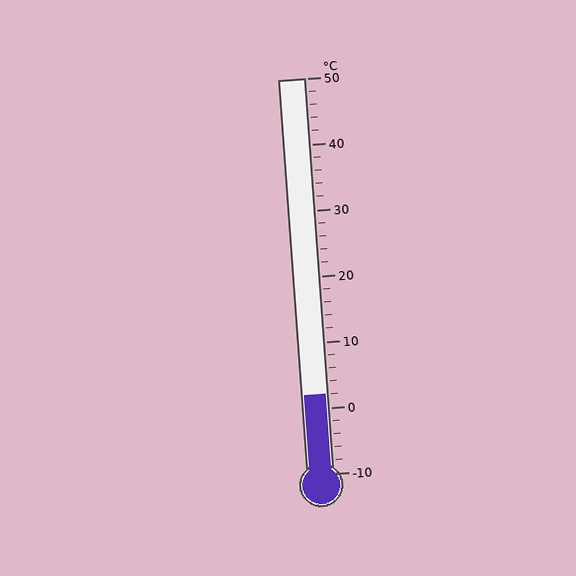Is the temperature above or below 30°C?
The temperature is below 30°C.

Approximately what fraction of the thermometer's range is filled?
The thermometer is filled to approximately 20% of its range.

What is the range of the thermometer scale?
The thermometer scale ranges from -10°C to 50°C.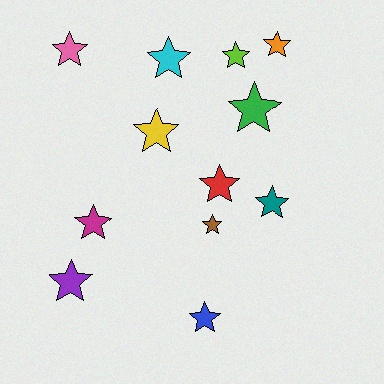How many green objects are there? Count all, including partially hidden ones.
There is 1 green object.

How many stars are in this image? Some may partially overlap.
There are 12 stars.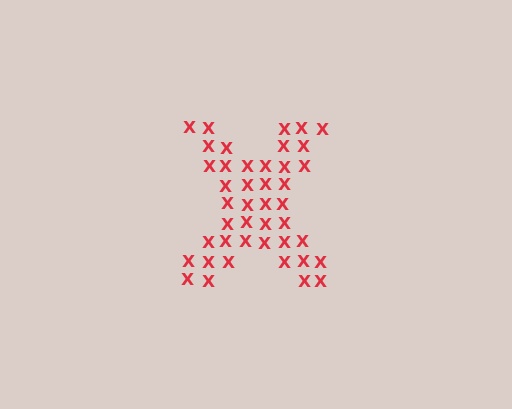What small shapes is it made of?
It is made of small letter X's.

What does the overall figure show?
The overall figure shows the letter X.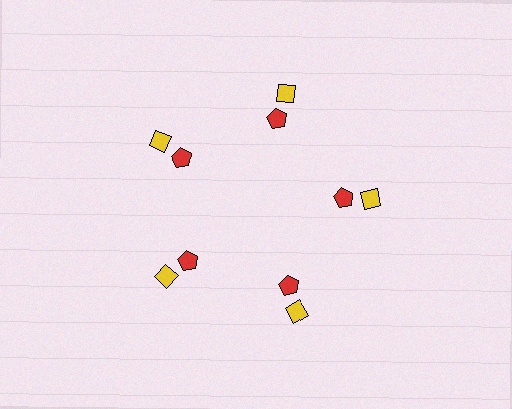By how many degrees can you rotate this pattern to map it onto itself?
The pattern maps onto itself every 72 degrees of rotation.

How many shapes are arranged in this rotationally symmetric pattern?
There are 10 shapes, arranged in 5 groups of 2.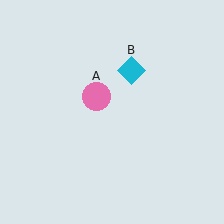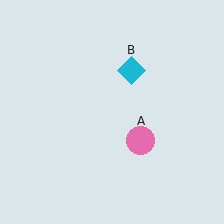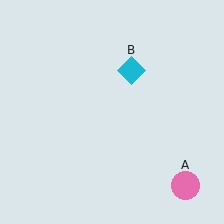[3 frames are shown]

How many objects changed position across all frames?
1 object changed position: pink circle (object A).